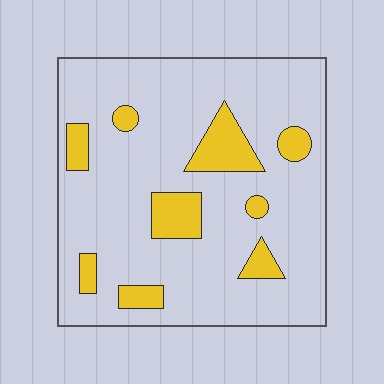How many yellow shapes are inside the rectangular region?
9.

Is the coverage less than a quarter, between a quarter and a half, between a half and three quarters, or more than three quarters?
Less than a quarter.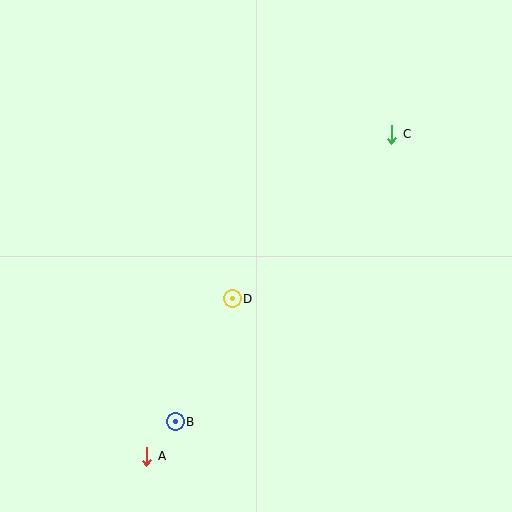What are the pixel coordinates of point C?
Point C is at (392, 134).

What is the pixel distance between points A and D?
The distance between A and D is 179 pixels.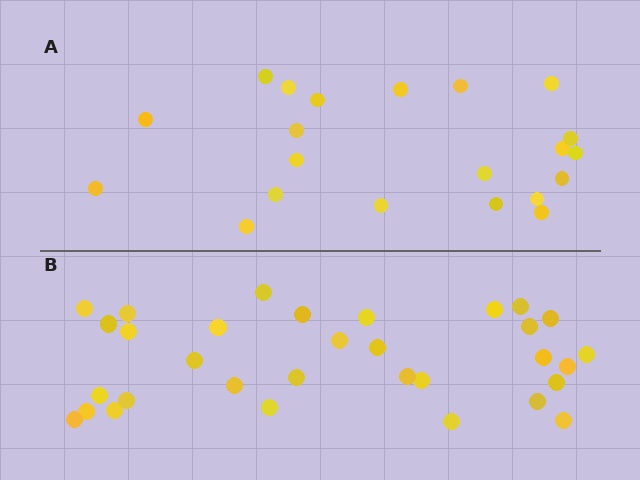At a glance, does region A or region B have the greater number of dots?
Region B (the bottom region) has more dots.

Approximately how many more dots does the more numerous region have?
Region B has roughly 12 or so more dots than region A.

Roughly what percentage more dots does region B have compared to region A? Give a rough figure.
About 50% more.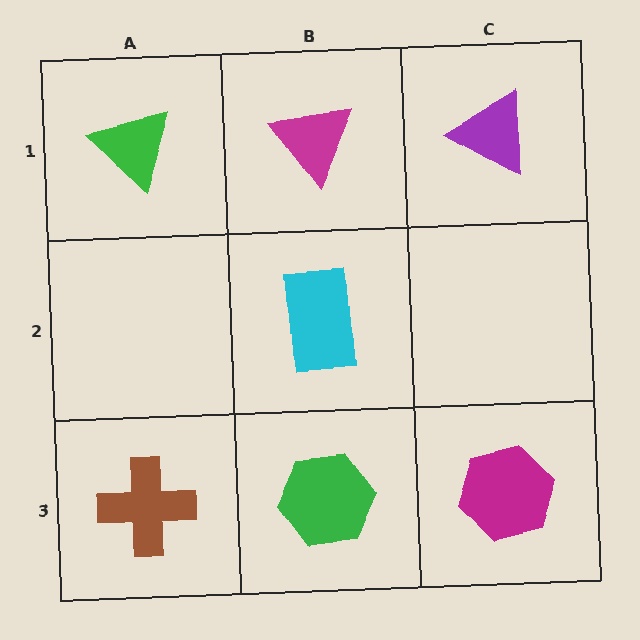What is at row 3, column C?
A magenta hexagon.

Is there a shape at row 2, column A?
No, that cell is empty.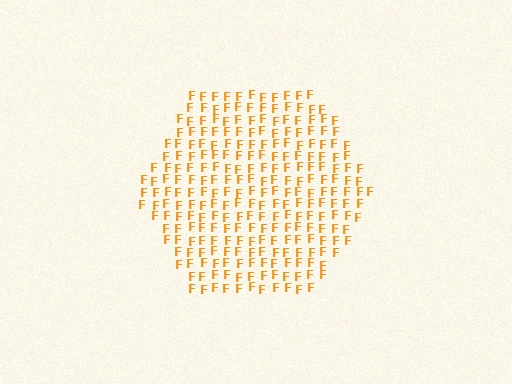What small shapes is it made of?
It is made of small letter F's.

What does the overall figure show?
The overall figure shows a hexagon.